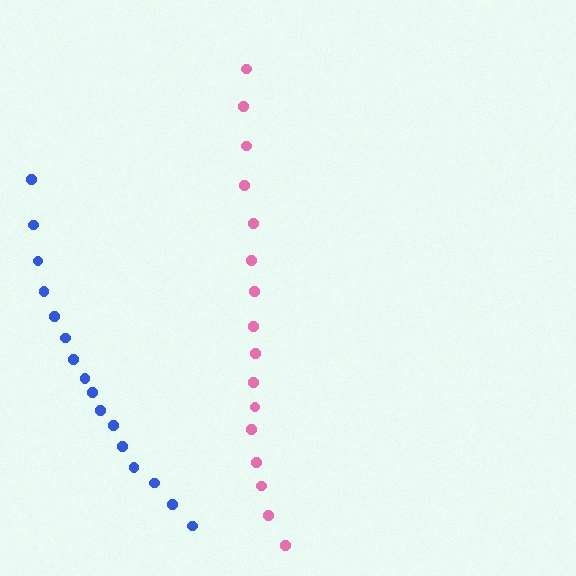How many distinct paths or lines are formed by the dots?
There are 2 distinct paths.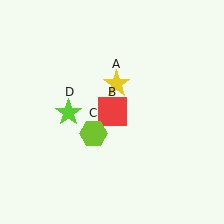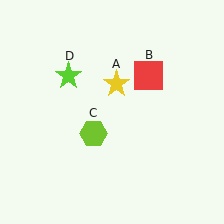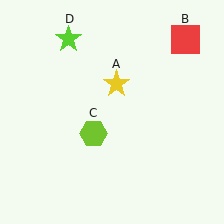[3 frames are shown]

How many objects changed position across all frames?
2 objects changed position: red square (object B), lime star (object D).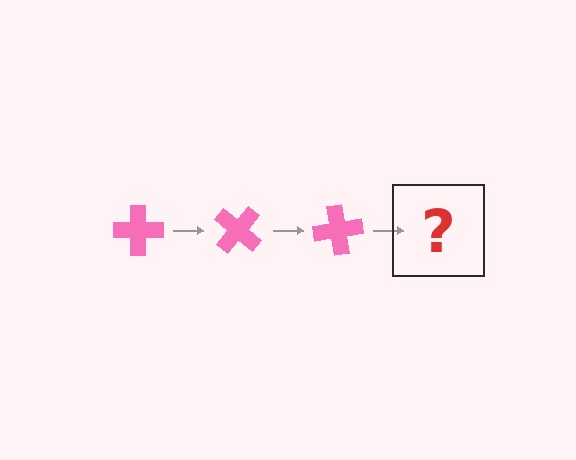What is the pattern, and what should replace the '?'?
The pattern is that the cross rotates 40 degrees each step. The '?' should be a pink cross rotated 120 degrees.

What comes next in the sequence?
The next element should be a pink cross rotated 120 degrees.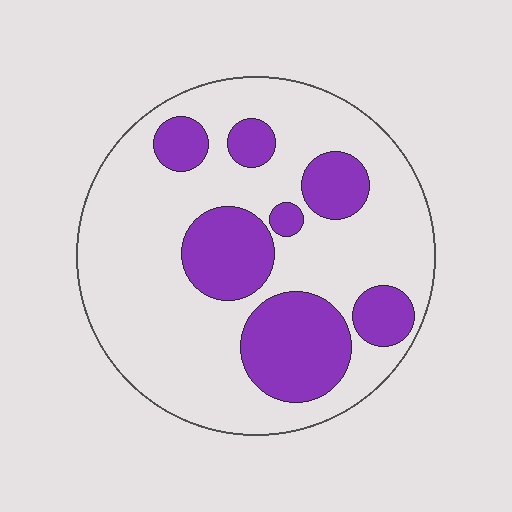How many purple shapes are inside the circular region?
7.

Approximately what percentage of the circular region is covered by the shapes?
Approximately 30%.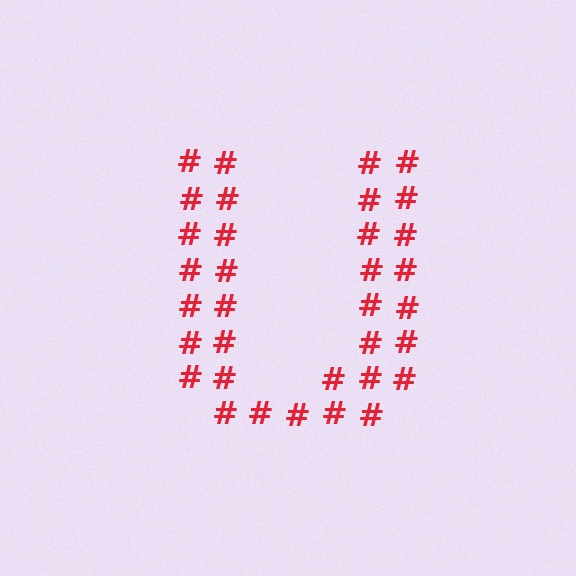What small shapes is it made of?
It is made of small hash symbols.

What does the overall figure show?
The overall figure shows the letter U.